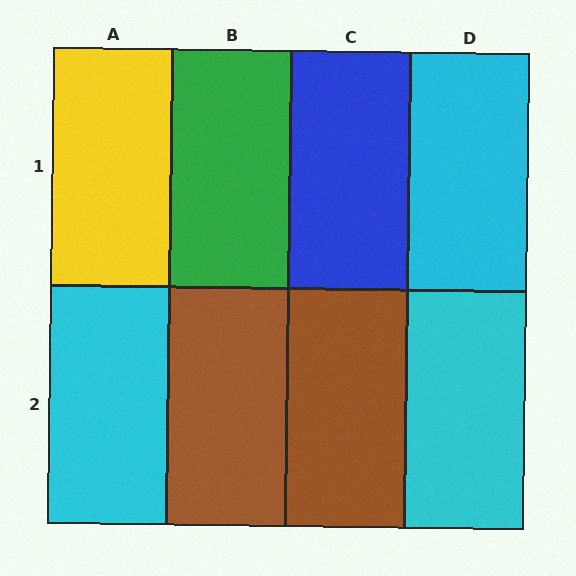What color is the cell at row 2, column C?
Brown.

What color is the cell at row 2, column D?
Cyan.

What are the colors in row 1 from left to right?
Yellow, green, blue, cyan.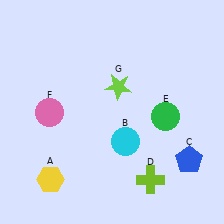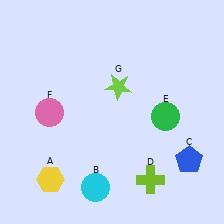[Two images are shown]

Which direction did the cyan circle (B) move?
The cyan circle (B) moved down.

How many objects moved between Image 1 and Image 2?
1 object moved between the two images.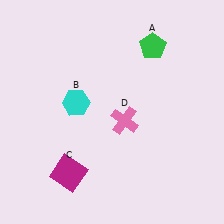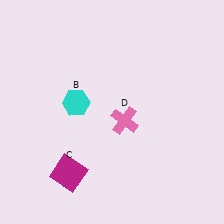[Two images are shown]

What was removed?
The green pentagon (A) was removed in Image 2.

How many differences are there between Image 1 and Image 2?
There is 1 difference between the two images.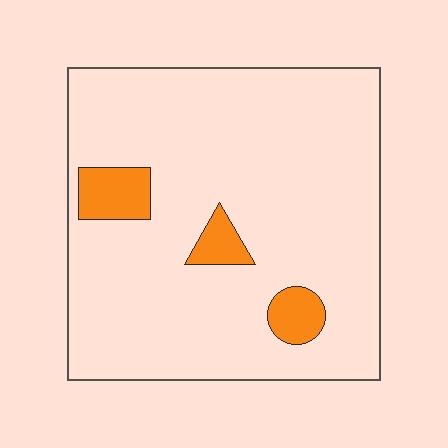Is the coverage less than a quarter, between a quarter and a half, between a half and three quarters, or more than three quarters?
Less than a quarter.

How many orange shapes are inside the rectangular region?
3.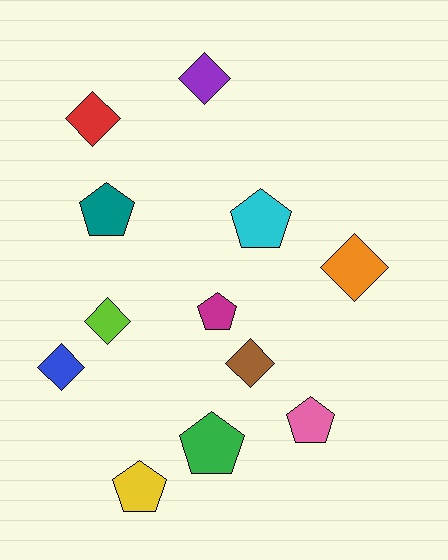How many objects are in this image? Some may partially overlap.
There are 12 objects.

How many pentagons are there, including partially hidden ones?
There are 6 pentagons.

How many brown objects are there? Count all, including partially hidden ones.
There is 1 brown object.